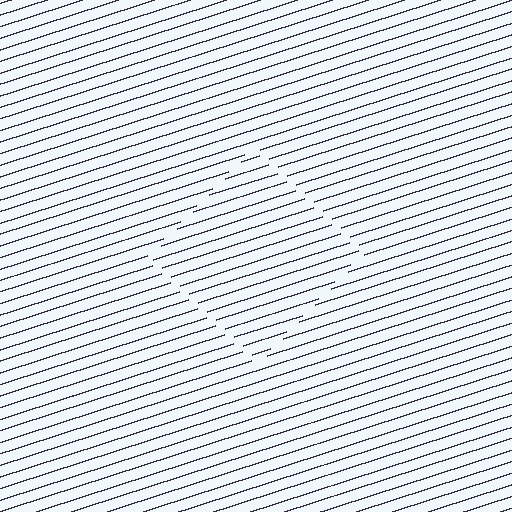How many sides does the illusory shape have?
4 sides — the line-ends trace a square.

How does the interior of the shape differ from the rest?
The interior of the shape contains the same grating, shifted by half a period — the contour is defined by the phase discontinuity where line-ends from the inner and outer gratings abut.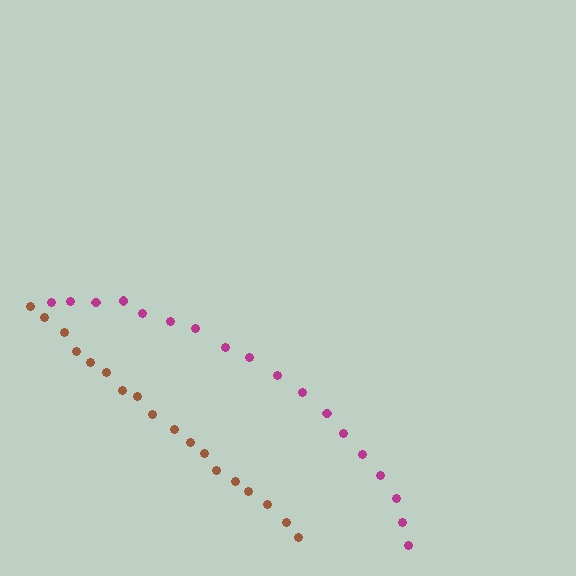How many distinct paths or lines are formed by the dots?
There are 2 distinct paths.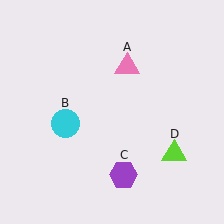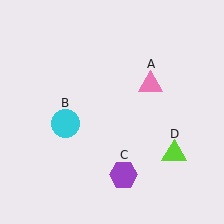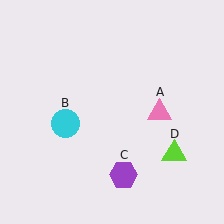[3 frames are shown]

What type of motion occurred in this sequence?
The pink triangle (object A) rotated clockwise around the center of the scene.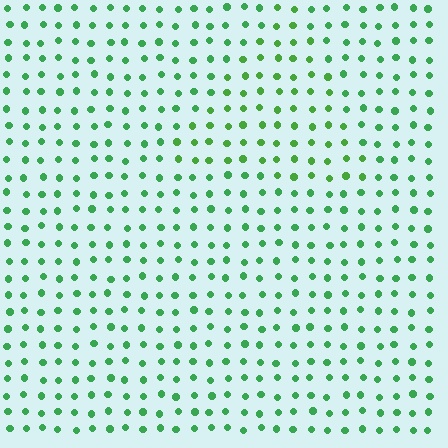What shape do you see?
I see a triangle.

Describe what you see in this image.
The image is filled with small green elements in a uniform arrangement. A triangle-shaped region is visible where the elements are tinted to a slightly different hue, forming a subtle color boundary.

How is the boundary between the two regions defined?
The boundary is defined purely by a slight shift in hue (about 20 degrees). Spacing, size, and orientation are identical on both sides.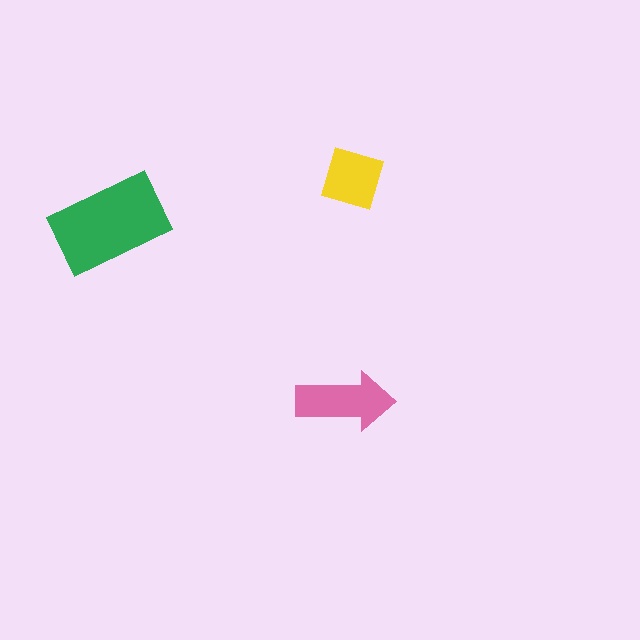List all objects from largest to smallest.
The green rectangle, the pink arrow, the yellow diamond.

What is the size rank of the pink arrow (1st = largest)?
2nd.